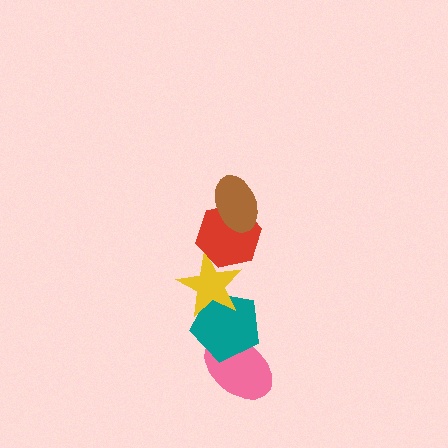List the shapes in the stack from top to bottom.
From top to bottom: the brown ellipse, the red hexagon, the yellow star, the teal pentagon, the pink ellipse.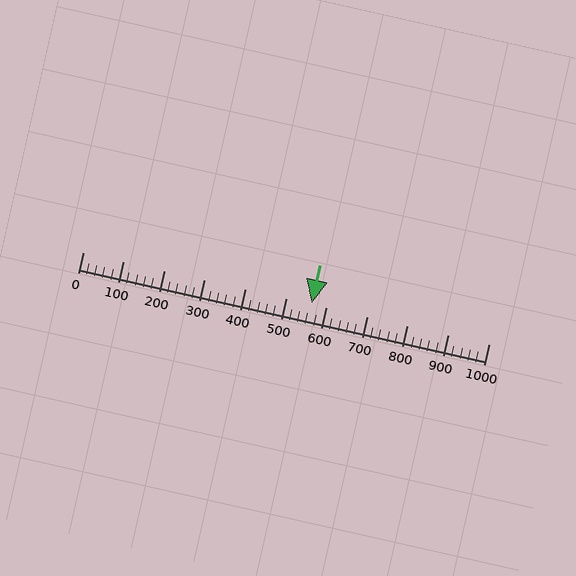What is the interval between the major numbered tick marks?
The major tick marks are spaced 100 units apart.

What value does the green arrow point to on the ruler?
The green arrow points to approximately 565.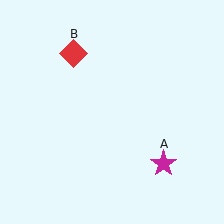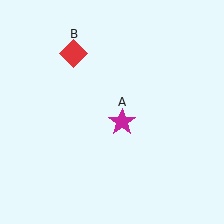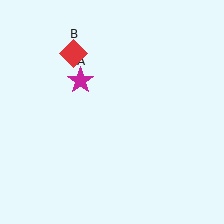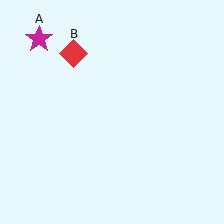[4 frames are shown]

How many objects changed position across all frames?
1 object changed position: magenta star (object A).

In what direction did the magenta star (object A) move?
The magenta star (object A) moved up and to the left.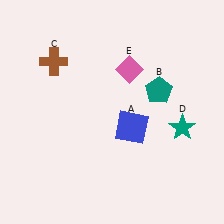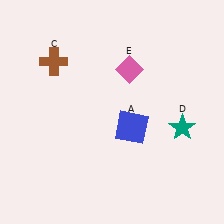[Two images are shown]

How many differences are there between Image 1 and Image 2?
There is 1 difference between the two images.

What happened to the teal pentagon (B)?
The teal pentagon (B) was removed in Image 2. It was in the top-right area of Image 1.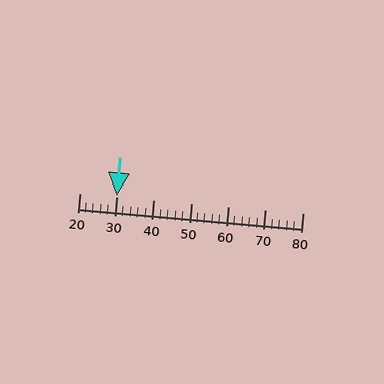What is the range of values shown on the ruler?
The ruler shows values from 20 to 80.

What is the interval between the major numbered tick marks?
The major tick marks are spaced 10 units apart.